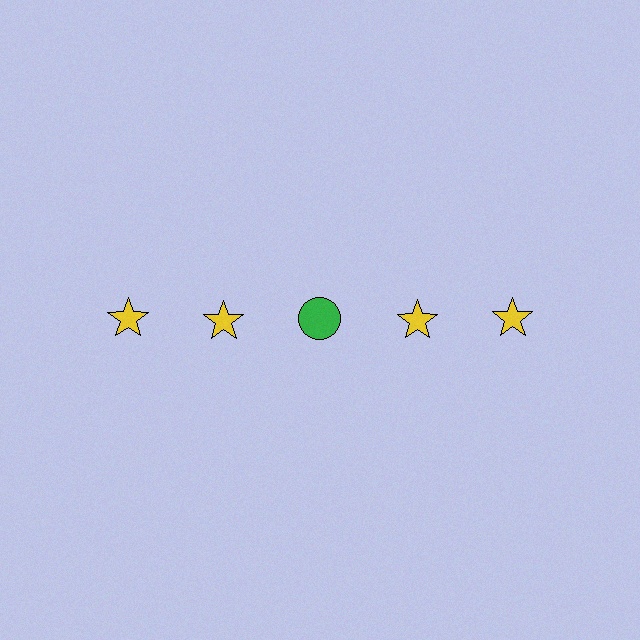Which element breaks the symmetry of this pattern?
The green circle in the top row, center column breaks the symmetry. All other shapes are yellow stars.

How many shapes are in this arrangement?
There are 5 shapes arranged in a grid pattern.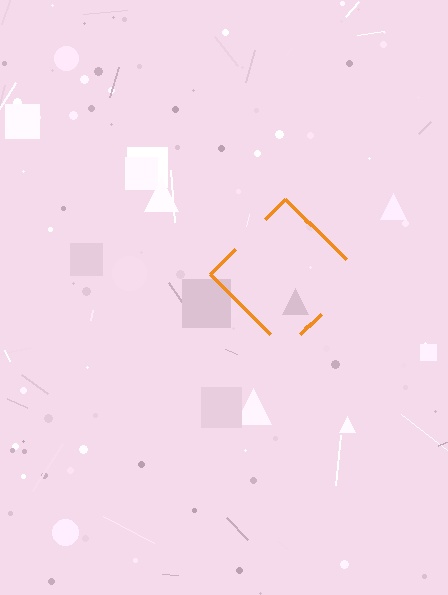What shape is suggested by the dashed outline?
The dashed outline suggests a diamond.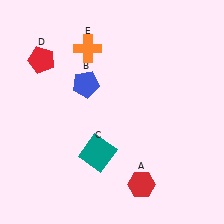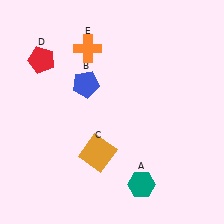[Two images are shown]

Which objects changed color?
A changed from red to teal. C changed from teal to orange.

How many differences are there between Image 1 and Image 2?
There are 2 differences between the two images.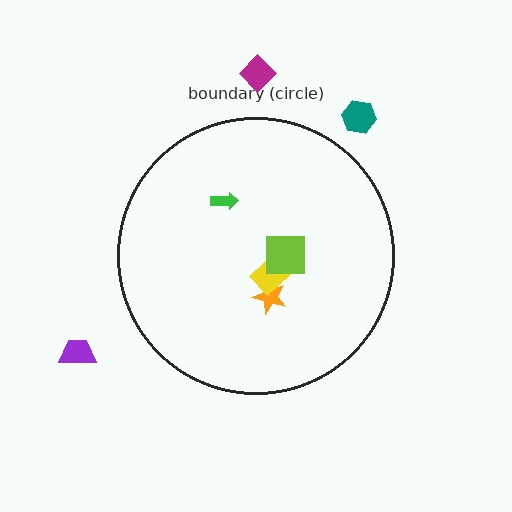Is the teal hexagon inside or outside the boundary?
Outside.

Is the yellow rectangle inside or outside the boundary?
Inside.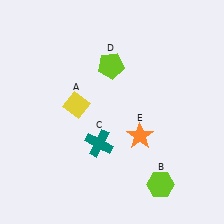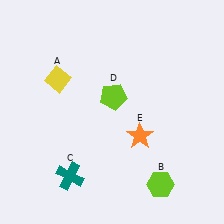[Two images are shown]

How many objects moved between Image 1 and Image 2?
3 objects moved between the two images.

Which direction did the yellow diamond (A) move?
The yellow diamond (A) moved up.